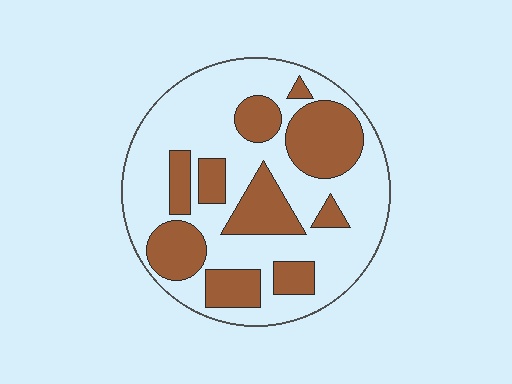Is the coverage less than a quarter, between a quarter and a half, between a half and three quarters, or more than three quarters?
Between a quarter and a half.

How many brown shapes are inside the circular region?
10.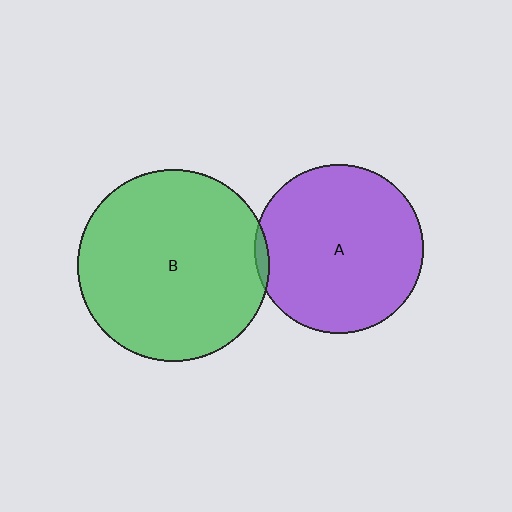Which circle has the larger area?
Circle B (green).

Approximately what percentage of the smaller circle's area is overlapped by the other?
Approximately 5%.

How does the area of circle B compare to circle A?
Approximately 1.3 times.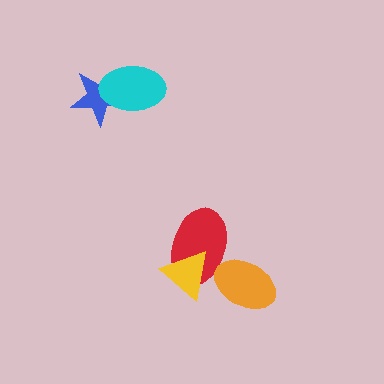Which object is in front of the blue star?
The cyan ellipse is in front of the blue star.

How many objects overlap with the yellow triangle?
1 object overlaps with the yellow triangle.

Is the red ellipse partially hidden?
Yes, it is partially covered by another shape.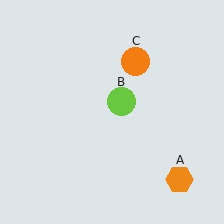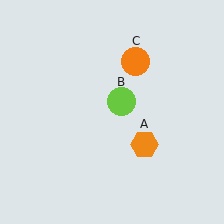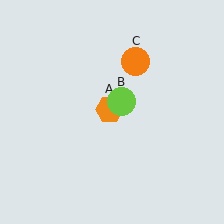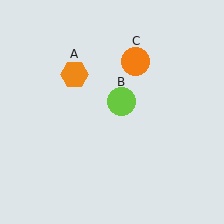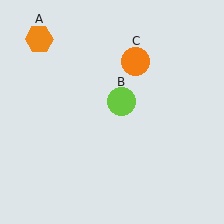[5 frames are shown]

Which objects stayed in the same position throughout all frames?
Lime circle (object B) and orange circle (object C) remained stationary.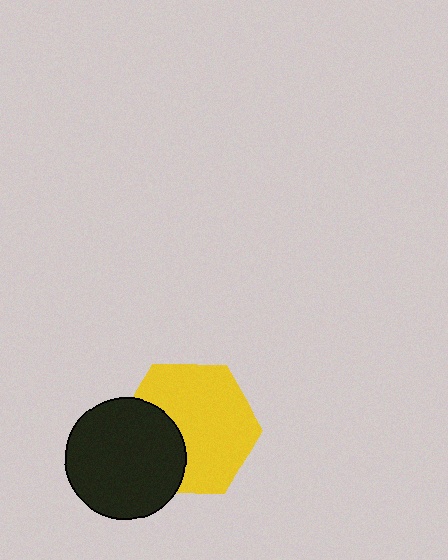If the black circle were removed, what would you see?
You would see the complete yellow hexagon.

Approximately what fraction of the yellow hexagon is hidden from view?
Roughly 32% of the yellow hexagon is hidden behind the black circle.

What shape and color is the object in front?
The object in front is a black circle.